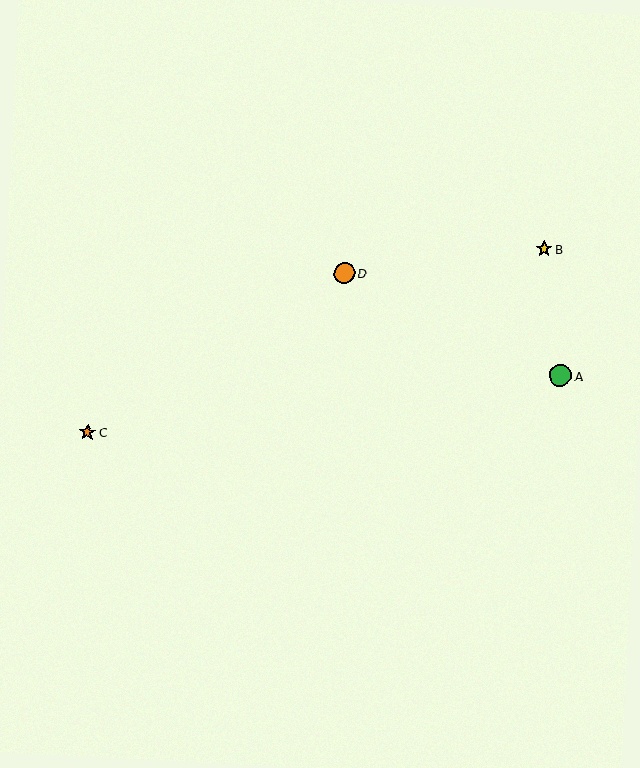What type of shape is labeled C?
Shape C is an orange star.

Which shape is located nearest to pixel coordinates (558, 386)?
The green circle (labeled A) at (560, 376) is nearest to that location.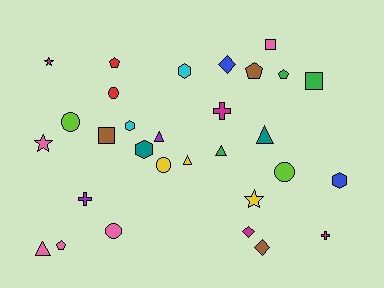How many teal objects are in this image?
There are 2 teal objects.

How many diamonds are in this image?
There are 3 diamonds.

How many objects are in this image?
There are 30 objects.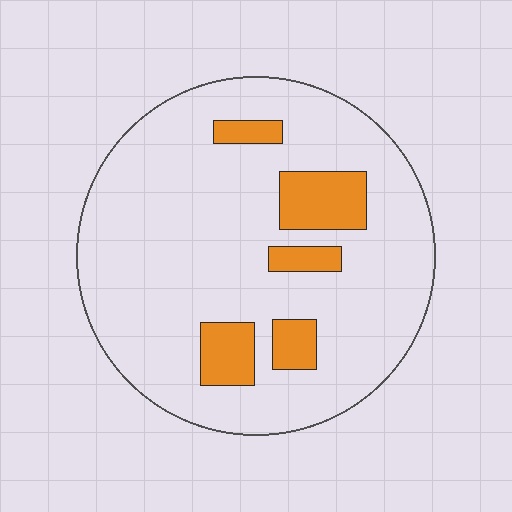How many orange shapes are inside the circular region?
5.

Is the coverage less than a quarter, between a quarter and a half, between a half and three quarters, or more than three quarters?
Less than a quarter.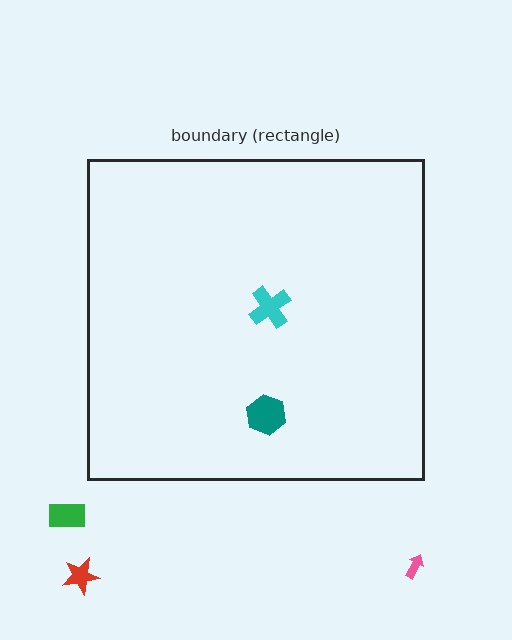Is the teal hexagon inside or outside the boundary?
Inside.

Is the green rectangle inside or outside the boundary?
Outside.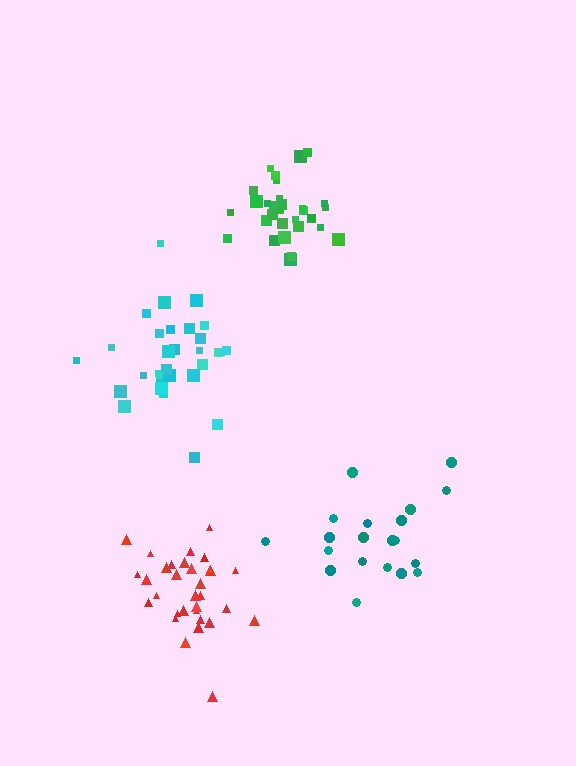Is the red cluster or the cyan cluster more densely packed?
Red.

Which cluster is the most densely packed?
Green.